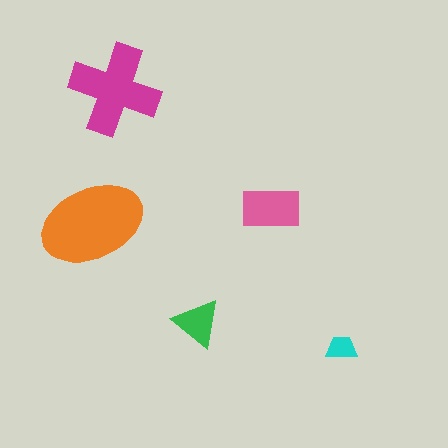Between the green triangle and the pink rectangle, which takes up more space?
The pink rectangle.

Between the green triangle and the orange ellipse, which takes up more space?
The orange ellipse.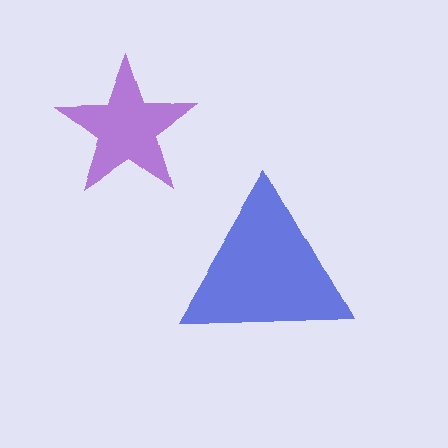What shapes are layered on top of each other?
The layered shapes are: a blue triangle, a purple star.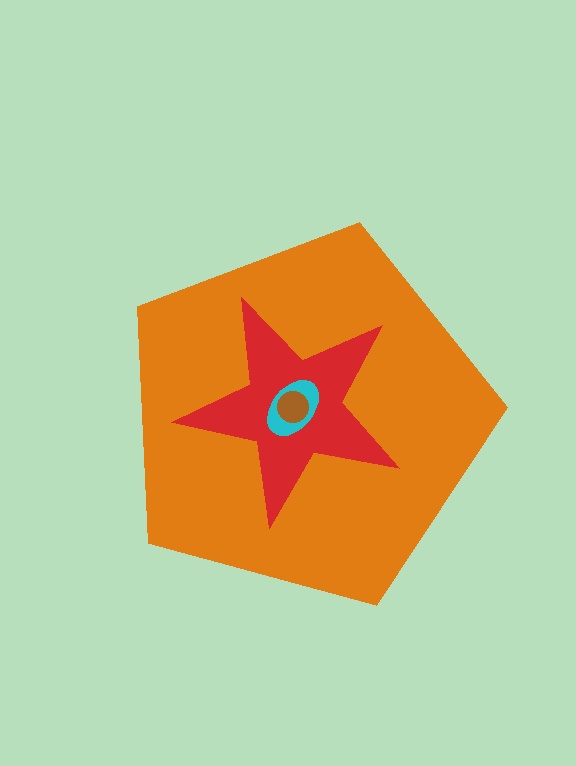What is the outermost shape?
The orange pentagon.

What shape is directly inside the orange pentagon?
The red star.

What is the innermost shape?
The brown circle.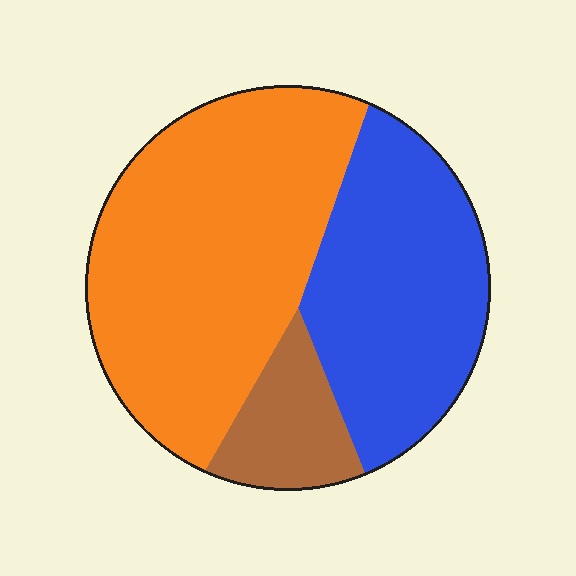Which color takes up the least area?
Brown, at roughly 10%.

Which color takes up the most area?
Orange, at roughly 55%.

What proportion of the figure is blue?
Blue takes up about three eighths (3/8) of the figure.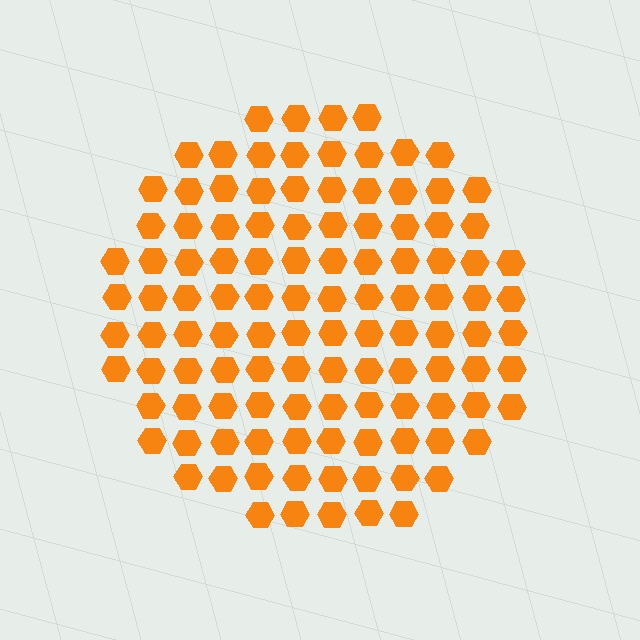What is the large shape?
The large shape is a circle.